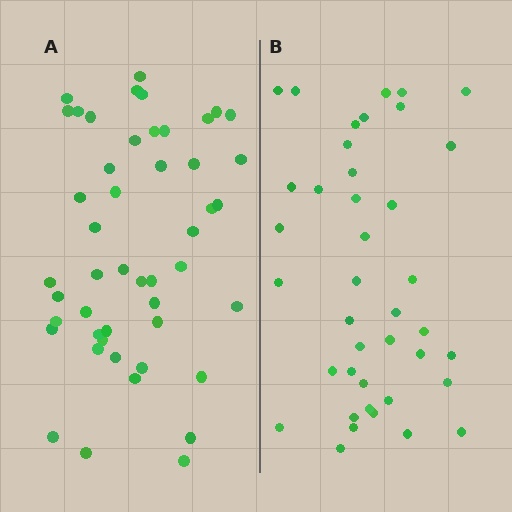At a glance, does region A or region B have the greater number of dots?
Region A (the left region) has more dots.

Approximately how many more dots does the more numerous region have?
Region A has roughly 8 or so more dots than region B.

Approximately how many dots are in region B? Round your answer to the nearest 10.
About 40 dots.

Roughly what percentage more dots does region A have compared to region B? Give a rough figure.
About 20% more.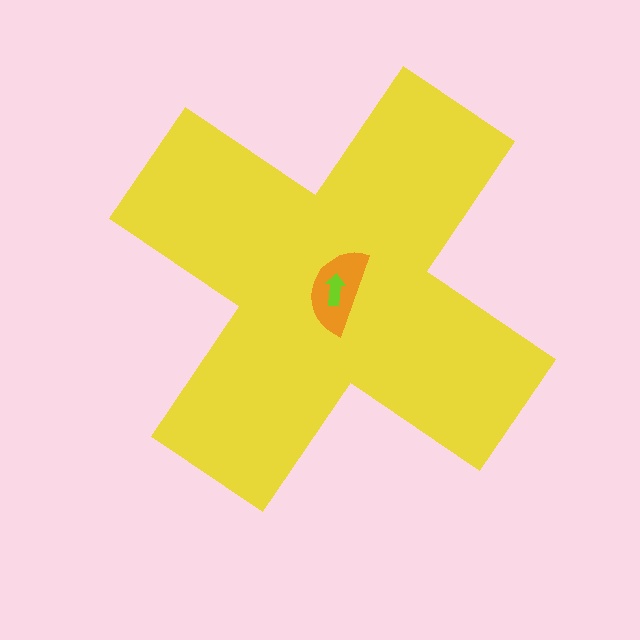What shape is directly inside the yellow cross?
The orange semicircle.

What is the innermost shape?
The lime arrow.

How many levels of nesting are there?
3.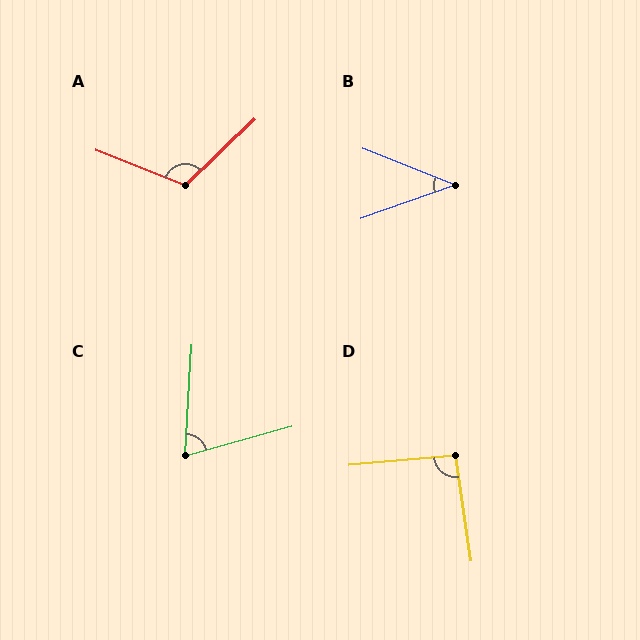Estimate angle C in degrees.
Approximately 71 degrees.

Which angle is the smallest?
B, at approximately 41 degrees.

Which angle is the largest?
A, at approximately 114 degrees.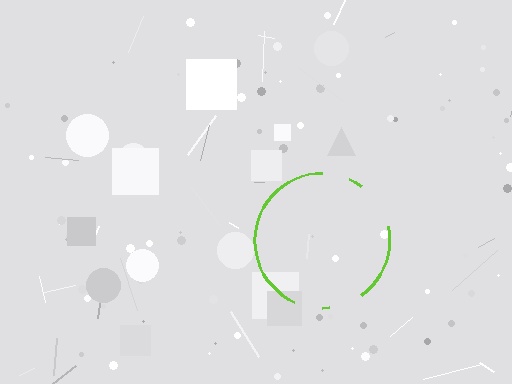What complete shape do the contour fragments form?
The contour fragments form a circle.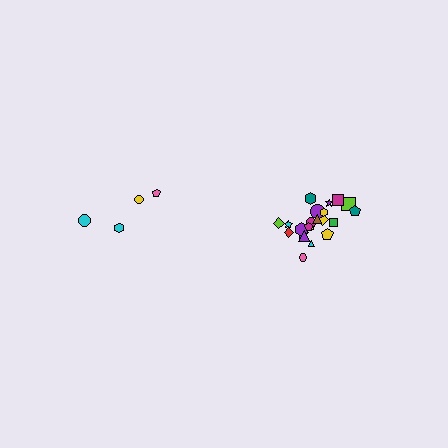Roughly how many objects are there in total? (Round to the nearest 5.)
Roughly 25 objects in total.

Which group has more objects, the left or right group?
The right group.